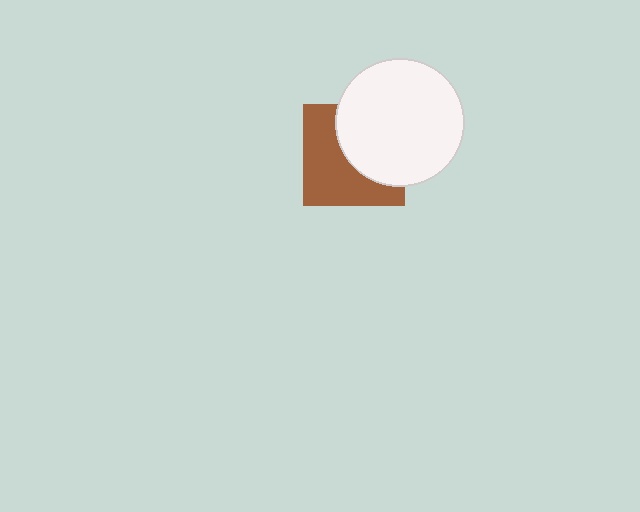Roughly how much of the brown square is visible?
About half of it is visible (roughly 52%).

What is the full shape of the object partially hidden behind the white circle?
The partially hidden object is a brown square.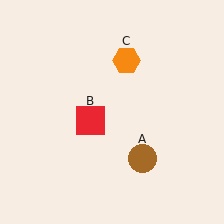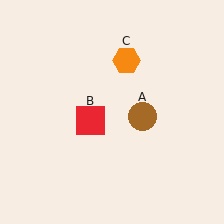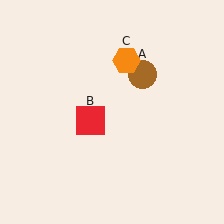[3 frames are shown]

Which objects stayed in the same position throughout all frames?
Red square (object B) and orange hexagon (object C) remained stationary.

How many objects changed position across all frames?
1 object changed position: brown circle (object A).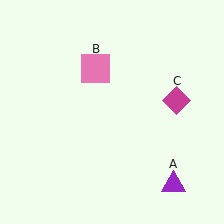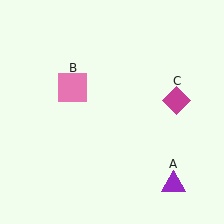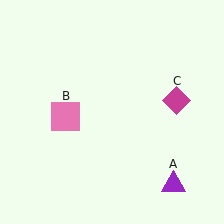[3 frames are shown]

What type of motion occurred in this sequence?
The pink square (object B) rotated counterclockwise around the center of the scene.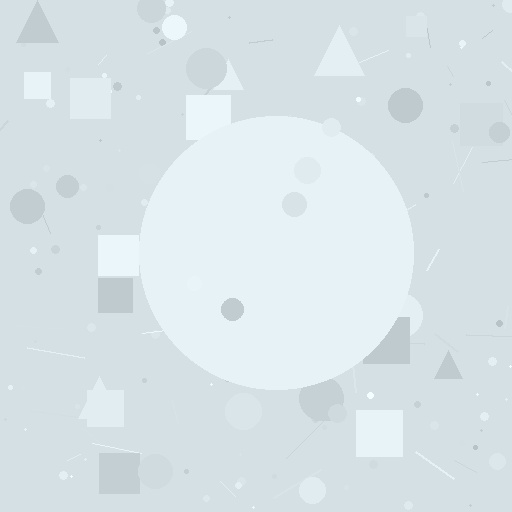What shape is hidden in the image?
A circle is hidden in the image.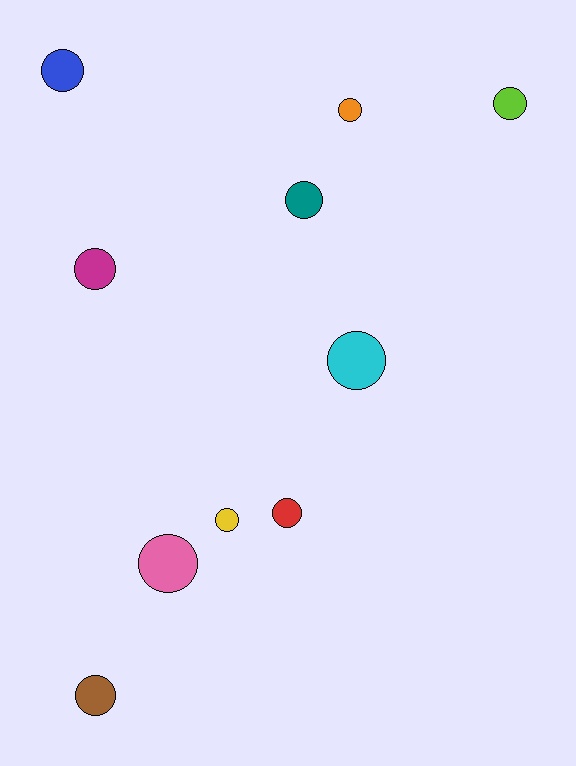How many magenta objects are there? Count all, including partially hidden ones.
There is 1 magenta object.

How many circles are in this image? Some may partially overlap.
There are 10 circles.